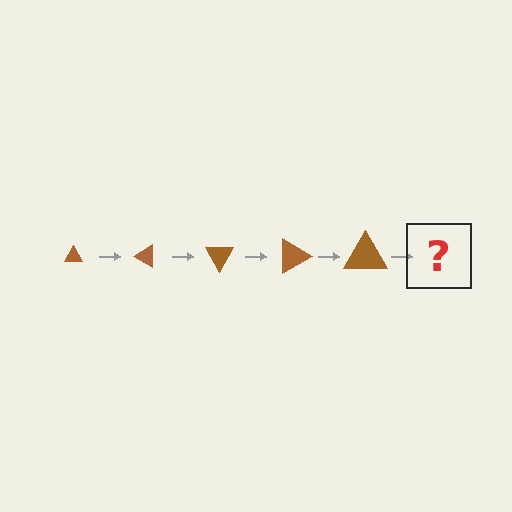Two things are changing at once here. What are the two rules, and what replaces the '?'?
The two rules are that the triangle grows larger each step and it rotates 30 degrees each step. The '?' should be a triangle, larger than the previous one and rotated 150 degrees from the start.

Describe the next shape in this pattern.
It should be a triangle, larger than the previous one and rotated 150 degrees from the start.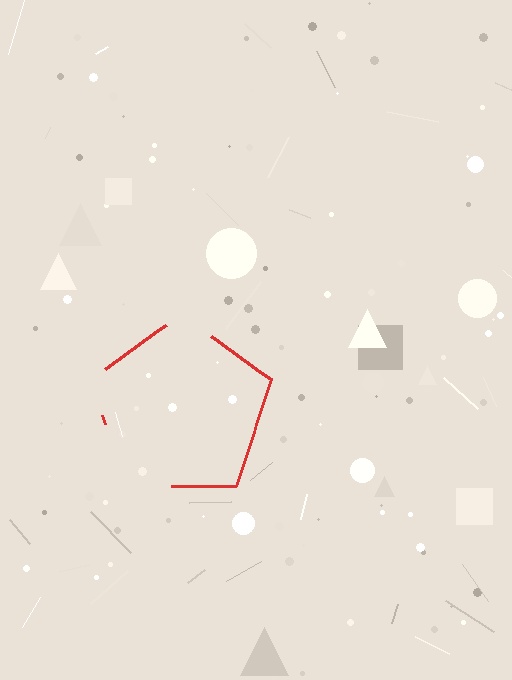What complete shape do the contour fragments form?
The contour fragments form a pentagon.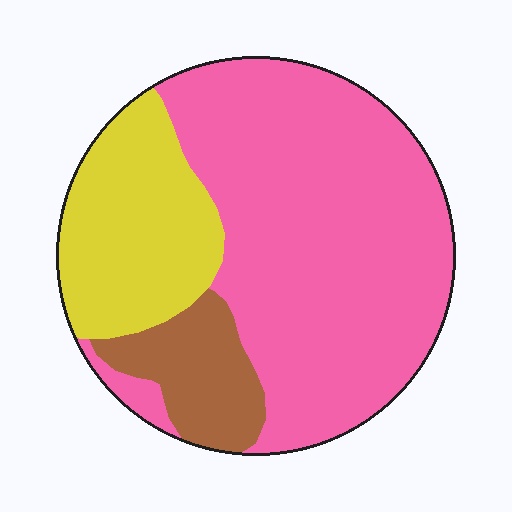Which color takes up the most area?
Pink, at roughly 65%.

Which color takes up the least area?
Brown, at roughly 10%.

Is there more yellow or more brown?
Yellow.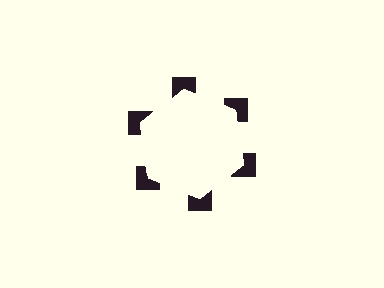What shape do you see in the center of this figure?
An illusory hexagon — its edges are inferred from the aligned wedge cuts in the notched squares, not physically drawn.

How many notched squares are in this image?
There are 6 — one at each vertex of the illusory hexagon.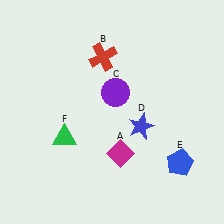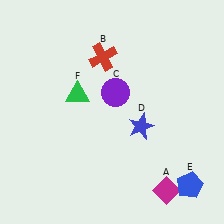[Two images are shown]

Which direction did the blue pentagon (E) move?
The blue pentagon (E) moved down.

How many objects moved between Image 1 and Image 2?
3 objects moved between the two images.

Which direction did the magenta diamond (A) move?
The magenta diamond (A) moved right.